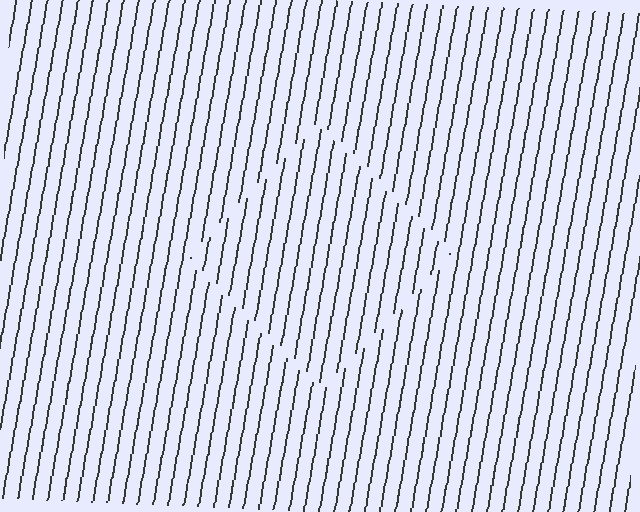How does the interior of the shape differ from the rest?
The interior of the shape contains the same grating, shifted by half a period — the contour is defined by the phase discontinuity where line-ends from the inner and outer gratings abut.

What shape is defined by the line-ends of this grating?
An illusory square. The interior of the shape contains the same grating, shifted by half a period — the contour is defined by the phase discontinuity where line-ends from the inner and outer gratings abut.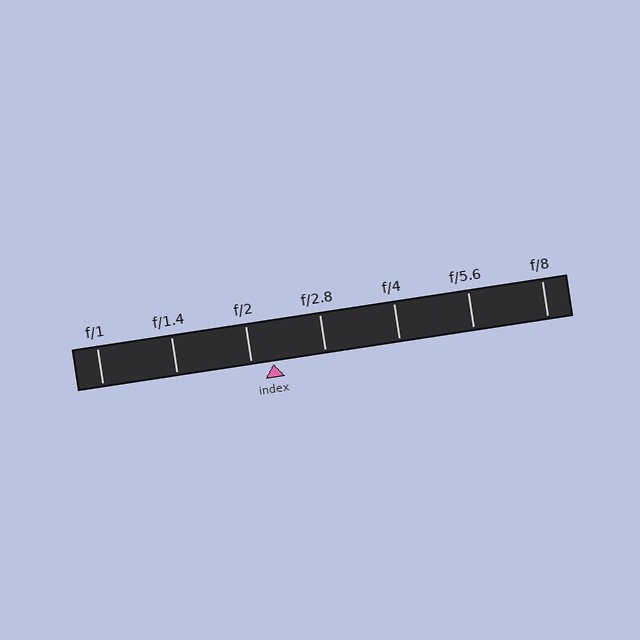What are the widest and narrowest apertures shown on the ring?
The widest aperture shown is f/1 and the narrowest is f/8.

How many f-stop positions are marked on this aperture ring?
There are 7 f-stop positions marked.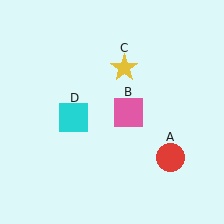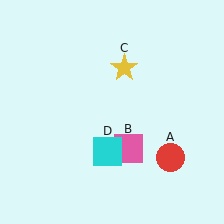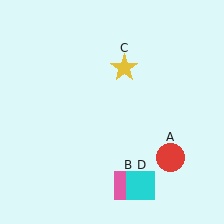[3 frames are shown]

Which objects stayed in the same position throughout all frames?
Red circle (object A) and yellow star (object C) remained stationary.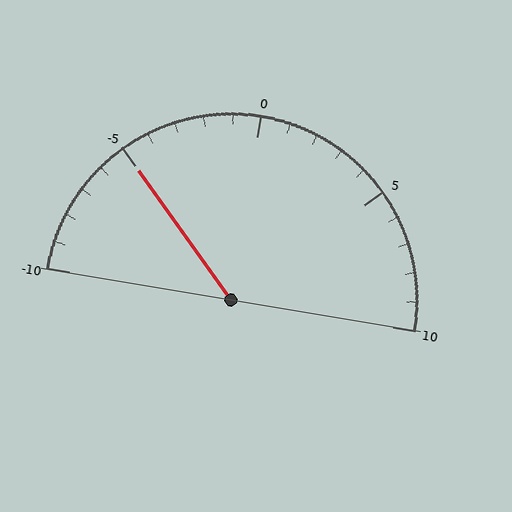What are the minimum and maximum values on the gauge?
The gauge ranges from -10 to 10.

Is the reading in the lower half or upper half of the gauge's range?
The reading is in the lower half of the range (-10 to 10).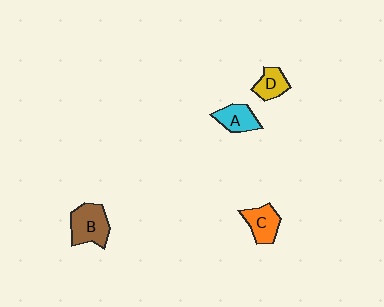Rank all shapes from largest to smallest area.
From largest to smallest: B (brown), C (orange), A (cyan), D (yellow).